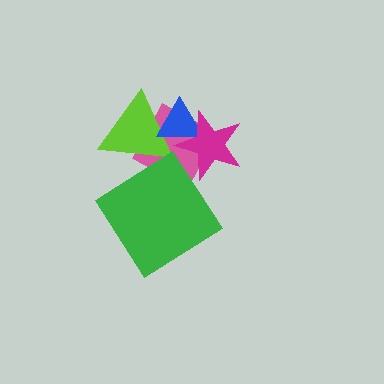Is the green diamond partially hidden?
No, no other shape covers it.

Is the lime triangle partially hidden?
Yes, it is partially covered by another shape.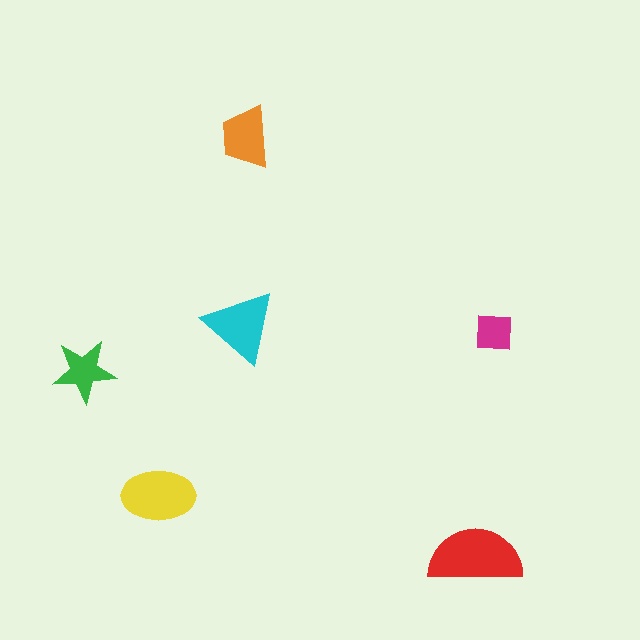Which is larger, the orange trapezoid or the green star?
The orange trapezoid.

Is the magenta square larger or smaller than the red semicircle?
Smaller.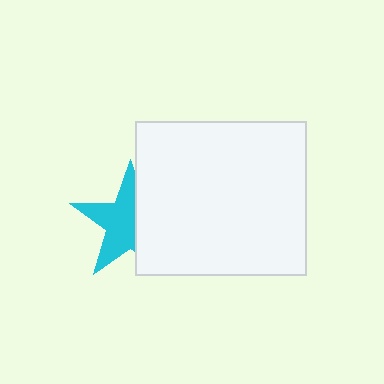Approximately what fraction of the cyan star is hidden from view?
Roughly 41% of the cyan star is hidden behind the white rectangle.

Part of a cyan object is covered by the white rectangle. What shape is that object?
It is a star.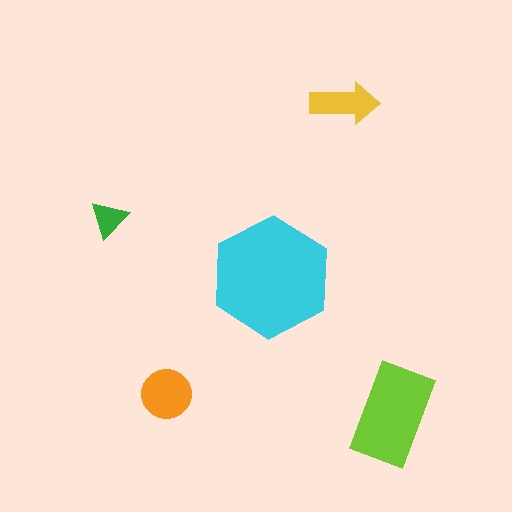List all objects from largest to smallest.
The cyan hexagon, the lime rectangle, the orange circle, the yellow arrow, the green triangle.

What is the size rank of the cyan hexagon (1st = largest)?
1st.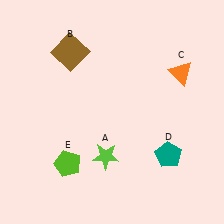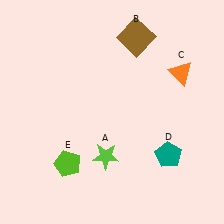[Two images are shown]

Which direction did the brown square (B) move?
The brown square (B) moved right.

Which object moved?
The brown square (B) moved right.